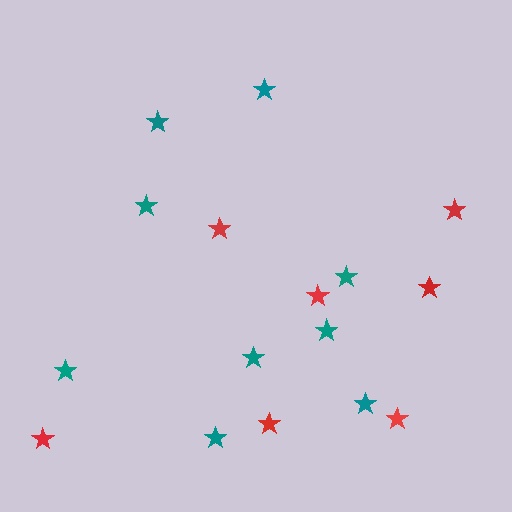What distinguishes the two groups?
There are 2 groups: one group of teal stars (9) and one group of red stars (7).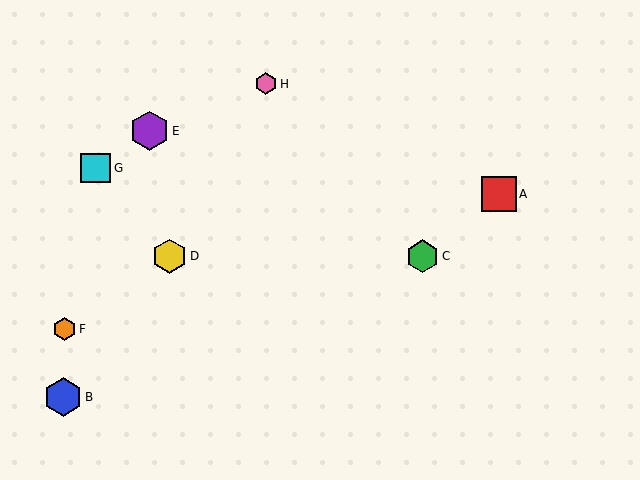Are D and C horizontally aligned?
Yes, both are at y≈256.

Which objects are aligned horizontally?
Objects C, D are aligned horizontally.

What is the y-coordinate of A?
Object A is at y≈194.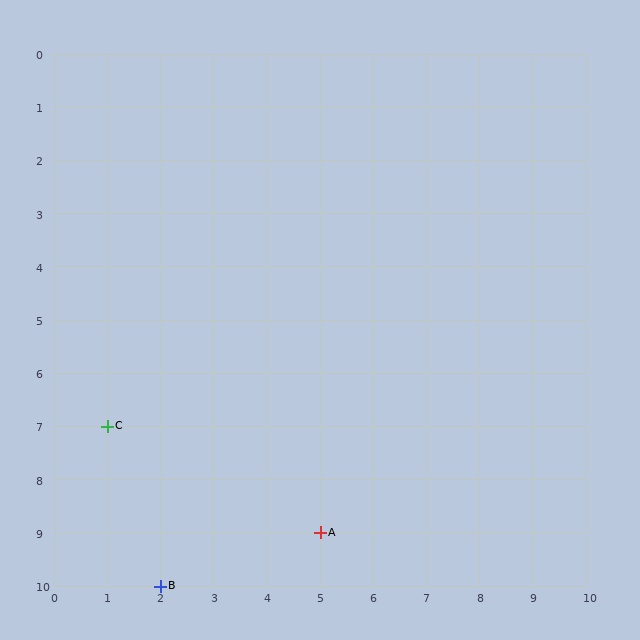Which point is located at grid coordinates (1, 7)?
Point C is at (1, 7).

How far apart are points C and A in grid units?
Points C and A are 4 columns and 2 rows apart (about 4.5 grid units diagonally).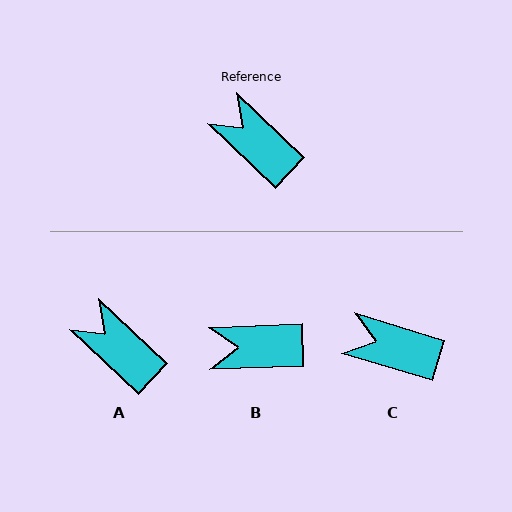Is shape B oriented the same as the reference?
No, it is off by about 45 degrees.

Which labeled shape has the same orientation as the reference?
A.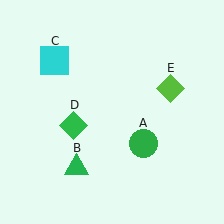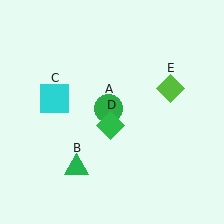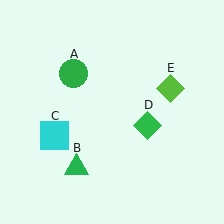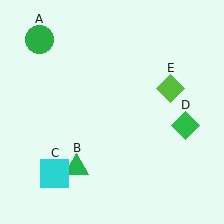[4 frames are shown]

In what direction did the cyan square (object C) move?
The cyan square (object C) moved down.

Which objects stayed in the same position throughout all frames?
Green triangle (object B) and lime diamond (object E) remained stationary.